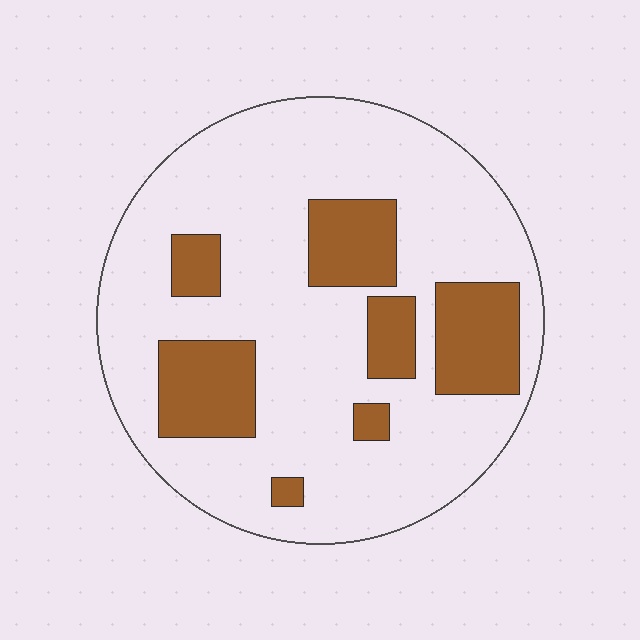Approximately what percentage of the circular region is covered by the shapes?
Approximately 25%.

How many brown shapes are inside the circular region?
7.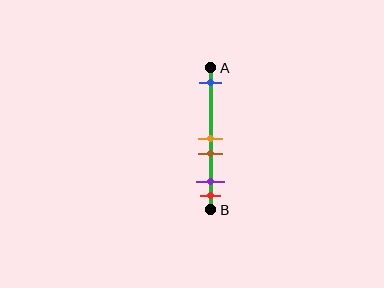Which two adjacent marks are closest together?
The orange and brown marks are the closest adjacent pair.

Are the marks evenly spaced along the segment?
No, the marks are not evenly spaced.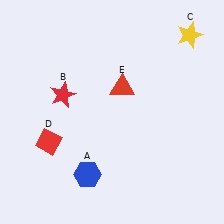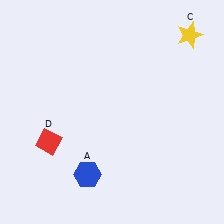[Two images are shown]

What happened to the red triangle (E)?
The red triangle (E) was removed in Image 2. It was in the top-right area of Image 1.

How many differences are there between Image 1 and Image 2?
There are 2 differences between the two images.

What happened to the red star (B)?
The red star (B) was removed in Image 2. It was in the top-left area of Image 1.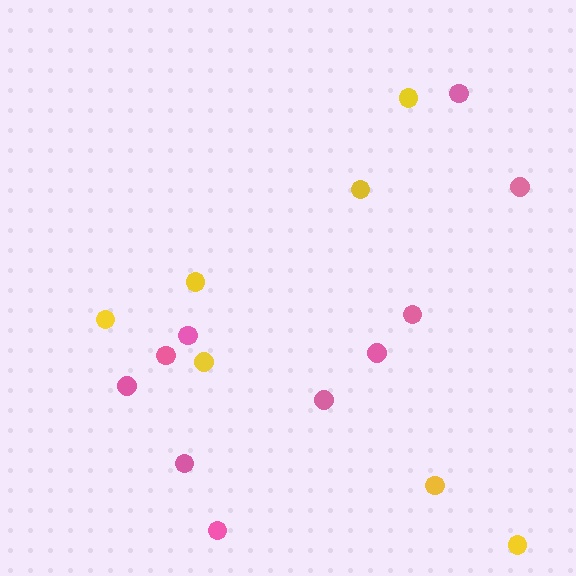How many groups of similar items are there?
There are 2 groups: one group of pink circles (10) and one group of yellow circles (7).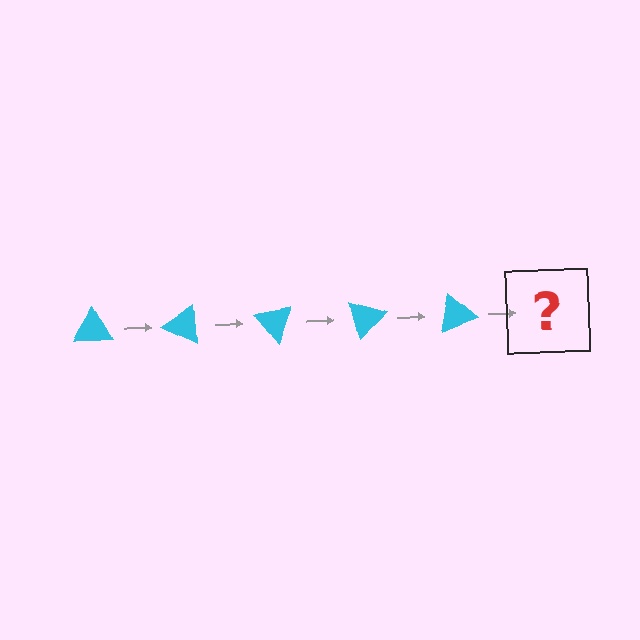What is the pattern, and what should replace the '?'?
The pattern is that the triangle rotates 25 degrees each step. The '?' should be a cyan triangle rotated 125 degrees.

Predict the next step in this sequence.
The next step is a cyan triangle rotated 125 degrees.